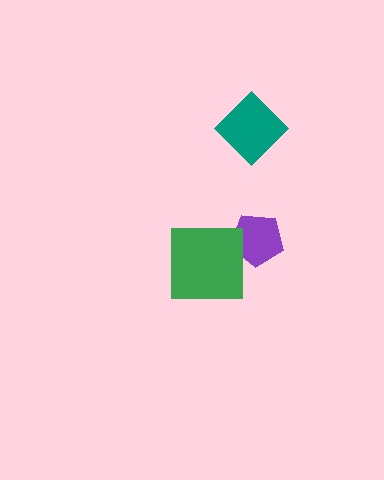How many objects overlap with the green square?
1 object overlaps with the green square.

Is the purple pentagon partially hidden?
Yes, it is partially covered by another shape.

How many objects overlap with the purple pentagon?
1 object overlaps with the purple pentagon.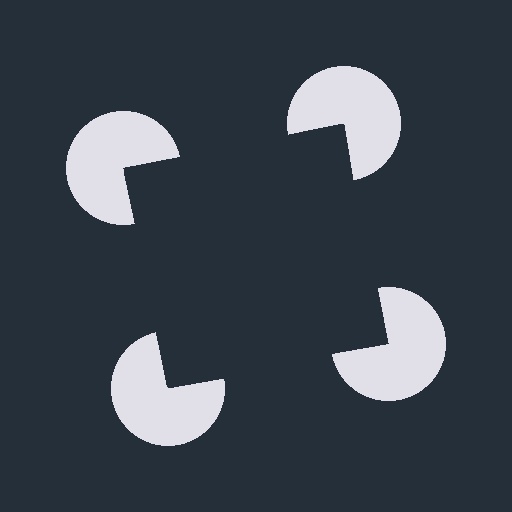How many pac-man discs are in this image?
There are 4 — one at each vertex of the illusory square.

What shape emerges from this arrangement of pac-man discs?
An illusory square — its edges are inferred from the aligned wedge cuts in the pac-man discs, not physically drawn.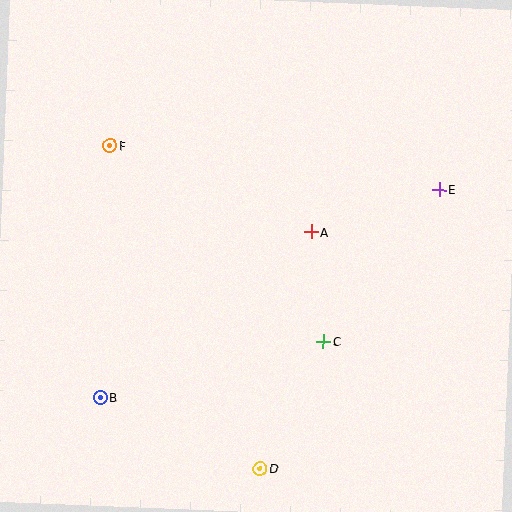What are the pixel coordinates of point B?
Point B is at (101, 398).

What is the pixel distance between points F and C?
The distance between F and C is 290 pixels.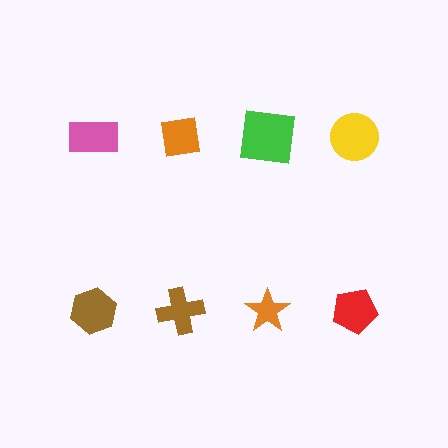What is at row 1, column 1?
A pink rectangle.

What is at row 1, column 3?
A green square.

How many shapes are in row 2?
4 shapes.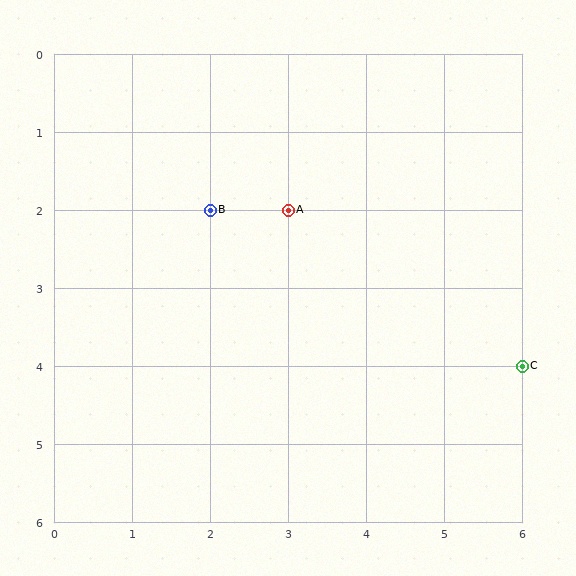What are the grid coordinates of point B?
Point B is at grid coordinates (2, 2).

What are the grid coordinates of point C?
Point C is at grid coordinates (6, 4).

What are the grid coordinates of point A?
Point A is at grid coordinates (3, 2).